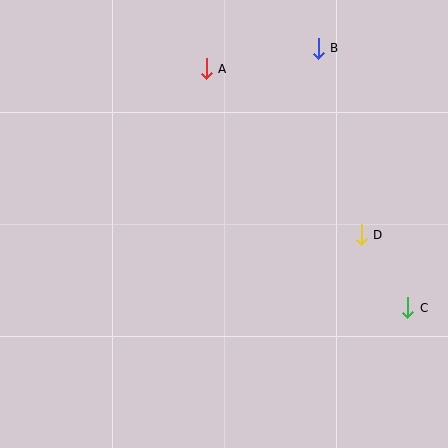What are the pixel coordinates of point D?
Point D is at (361, 235).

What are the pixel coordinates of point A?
Point A is at (206, 69).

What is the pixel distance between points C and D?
The distance between C and D is 86 pixels.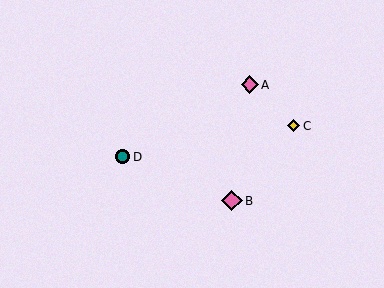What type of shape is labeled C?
Shape C is a yellow diamond.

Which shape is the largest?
The pink diamond (labeled B) is the largest.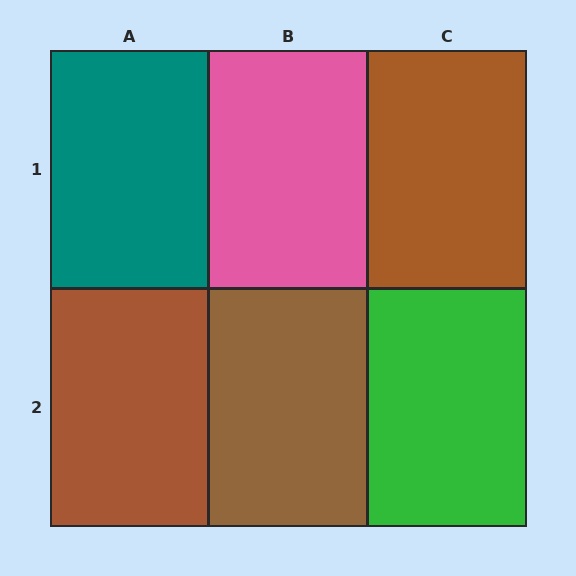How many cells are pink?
1 cell is pink.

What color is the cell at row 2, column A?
Brown.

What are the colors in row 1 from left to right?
Teal, pink, brown.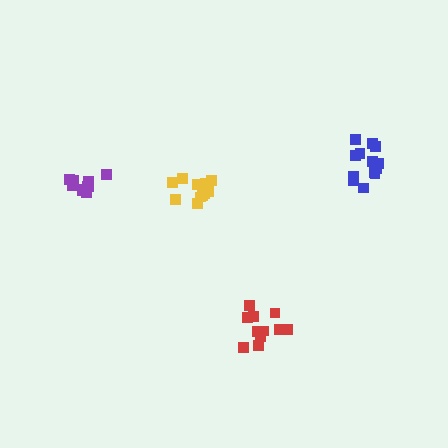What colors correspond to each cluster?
The clusters are colored: blue, red, yellow, purple.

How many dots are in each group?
Group 1: 13 dots, Group 2: 12 dots, Group 3: 13 dots, Group 4: 11 dots (49 total).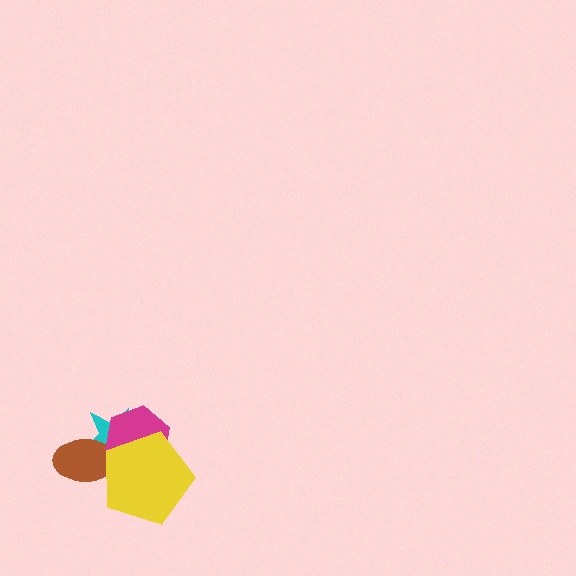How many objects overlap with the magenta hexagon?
3 objects overlap with the magenta hexagon.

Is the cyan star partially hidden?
Yes, it is partially covered by another shape.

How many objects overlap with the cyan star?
3 objects overlap with the cyan star.